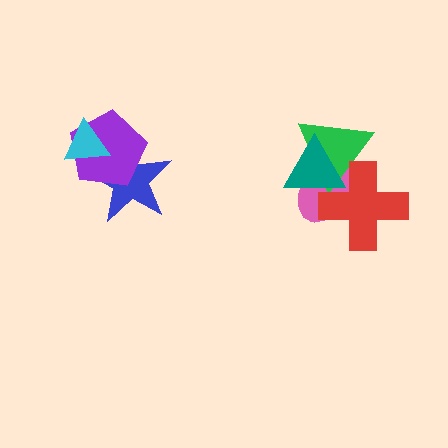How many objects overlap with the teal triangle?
3 objects overlap with the teal triangle.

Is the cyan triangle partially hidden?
No, no other shape covers it.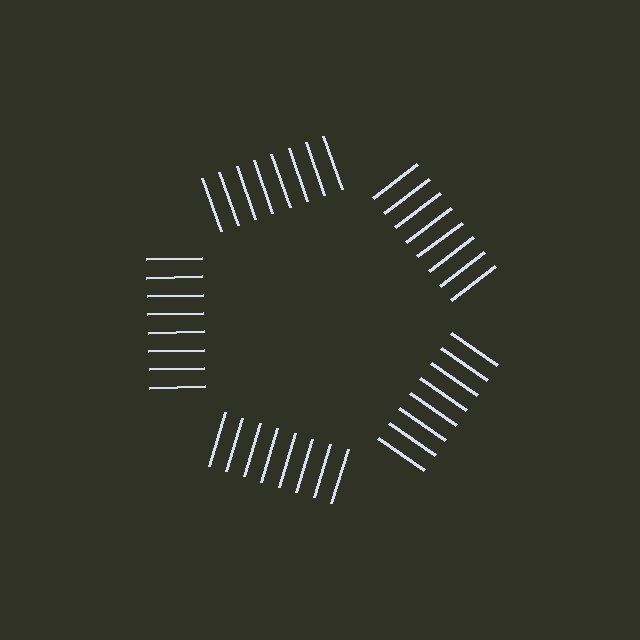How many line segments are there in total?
40 — 8 along each of the 5 edges.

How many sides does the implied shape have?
5 sides — the line-ends trace a pentagon.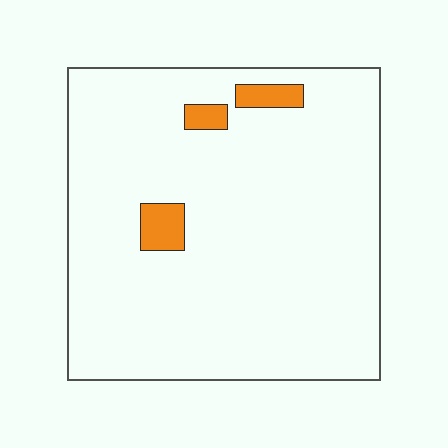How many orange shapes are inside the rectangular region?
3.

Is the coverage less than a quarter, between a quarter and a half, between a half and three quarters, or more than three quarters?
Less than a quarter.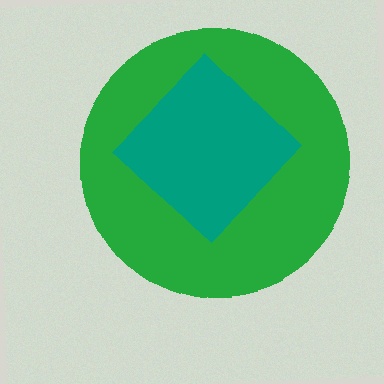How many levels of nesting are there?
2.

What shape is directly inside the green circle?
The teal diamond.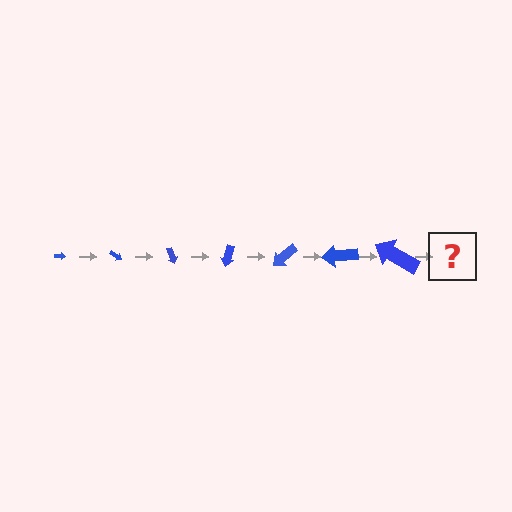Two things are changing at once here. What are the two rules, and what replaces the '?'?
The two rules are that the arrow grows larger each step and it rotates 35 degrees each step. The '?' should be an arrow, larger than the previous one and rotated 245 degrees from the start.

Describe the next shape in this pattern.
It should be an arrow, larger than the previous one and rotated 245 degrees from the start.